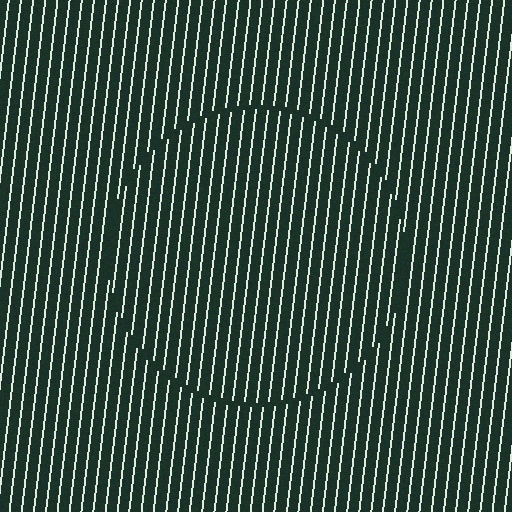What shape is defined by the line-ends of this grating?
An illusory circle. The interior of the shape contains the same grating, shifted by half a period — the contour is defined by the phase discontinuity where line-ends from the inner and outer gratings abut.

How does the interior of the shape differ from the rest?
The interior of the shape contains the same grating, shifted by half a period — the contour is defined by the phase discontinuity where line-ends from the inner and outer gratings abut.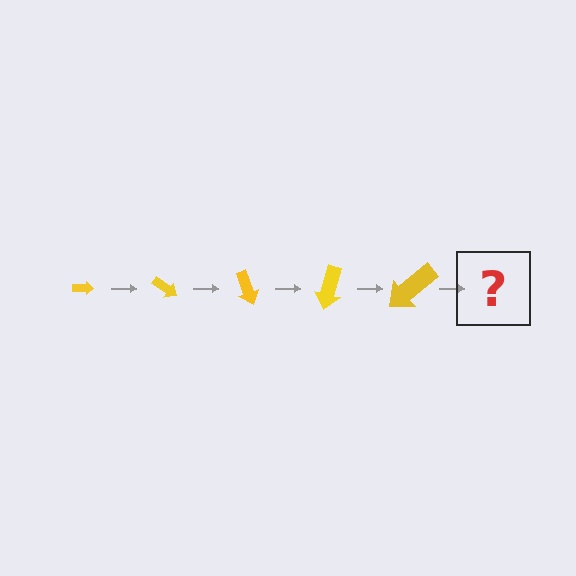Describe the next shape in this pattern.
It should be an arrow, larger than the previous one and rotated 175 degrees from the start.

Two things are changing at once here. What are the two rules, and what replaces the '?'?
The two rules are that the arrow grows larger each step and it rotates 35 degrees each step. The '?' should be an arrow, larger than the previous one and rotated 175 degrees from the start.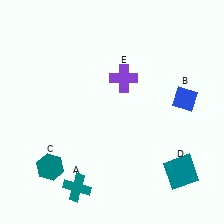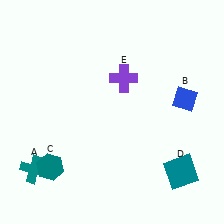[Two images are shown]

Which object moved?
The teal cross (A) moved left.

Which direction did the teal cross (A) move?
The teal cross (A) moved left.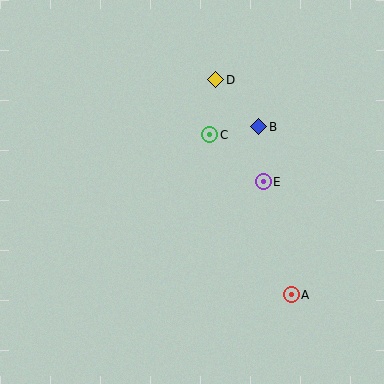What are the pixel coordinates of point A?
Point A is at (291, 295).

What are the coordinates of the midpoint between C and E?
The midpoint between C and E is at (237, 158).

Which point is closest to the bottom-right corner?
Point A is closest to the bottom-right corner.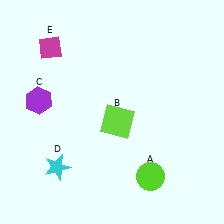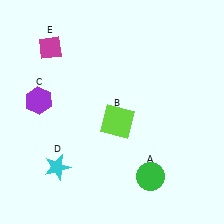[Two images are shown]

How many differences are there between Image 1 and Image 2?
There is 1 difference between the two images.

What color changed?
The circle (A) changed from lime in Image 1 to green in Image 2.